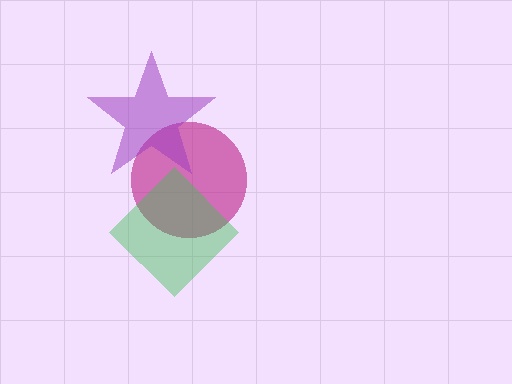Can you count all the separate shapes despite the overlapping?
Yes, there are 3 separate shapes.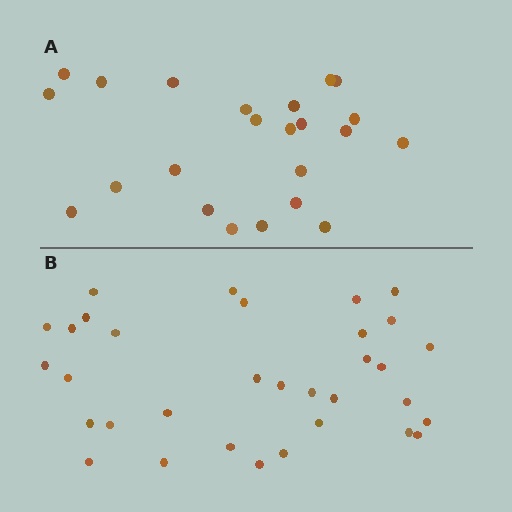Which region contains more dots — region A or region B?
Region B (the bottom region) has more dots.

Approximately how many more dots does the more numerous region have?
Region B has roughly 10 or so more dots than region A.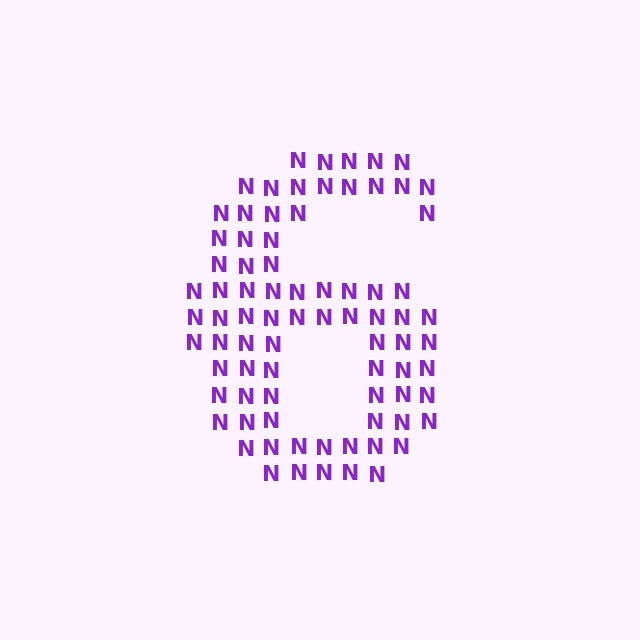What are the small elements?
The small elements are letter N's.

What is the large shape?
The large shape is the digit 6.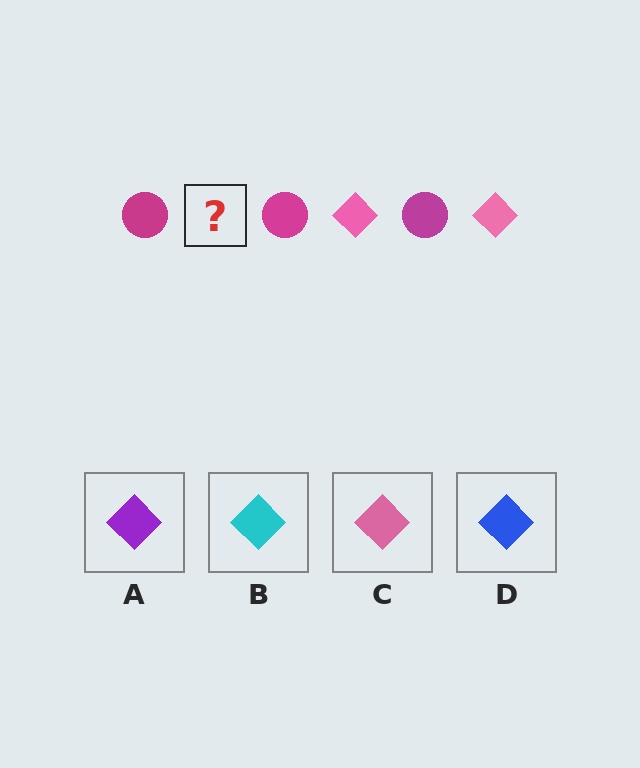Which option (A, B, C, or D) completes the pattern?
C.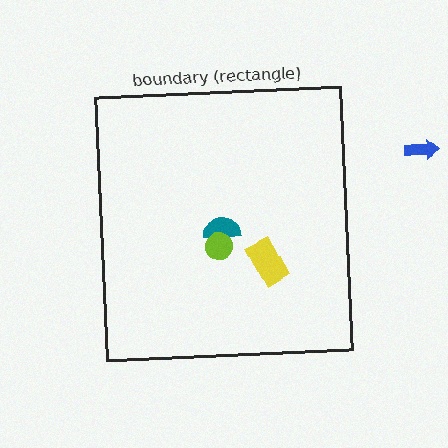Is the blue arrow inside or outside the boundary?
Outside.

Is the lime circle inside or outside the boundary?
Inside.